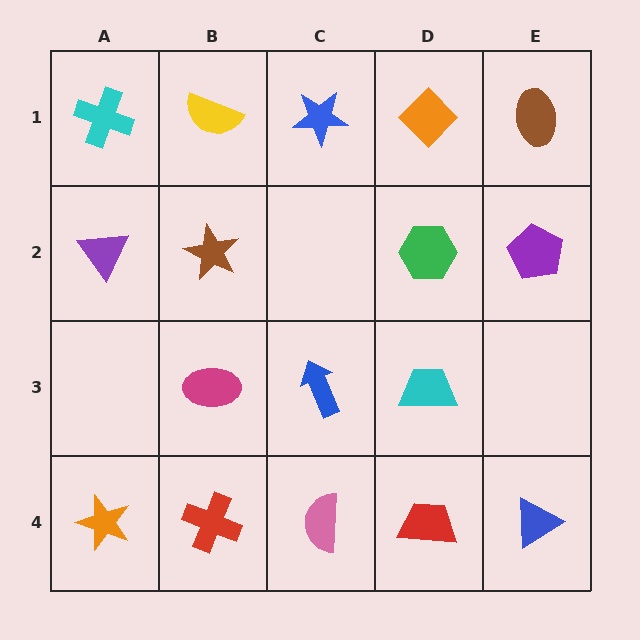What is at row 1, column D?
An orange diamond.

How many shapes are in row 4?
5 shapes.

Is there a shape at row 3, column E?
No, that cell is empty.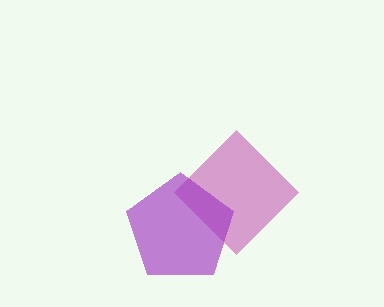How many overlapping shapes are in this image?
There are 2 overlapping shapes in the image.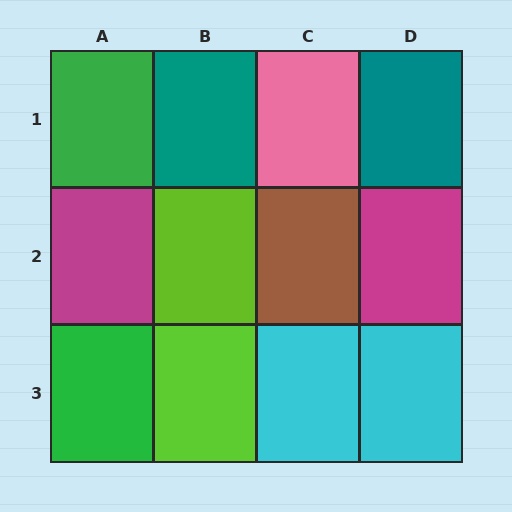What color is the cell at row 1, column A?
Green.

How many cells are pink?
1 cell is pink.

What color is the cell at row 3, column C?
Cyan.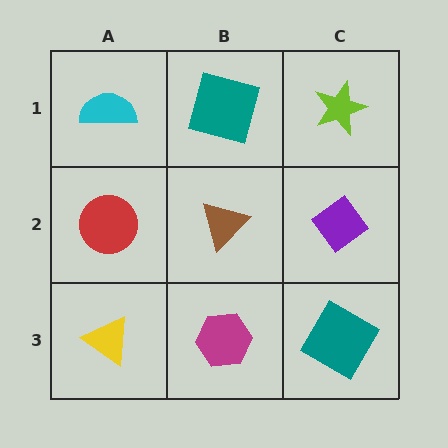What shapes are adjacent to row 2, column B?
A teal square (row 1, column B), a magenta hexagon (row 3, column B), a red circle (row 2, column A), a purple diamond (row 2, column C).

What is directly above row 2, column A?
A cyan semicircle.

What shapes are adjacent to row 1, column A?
A red circle (row 2, column A), a teal square (row 1, column B).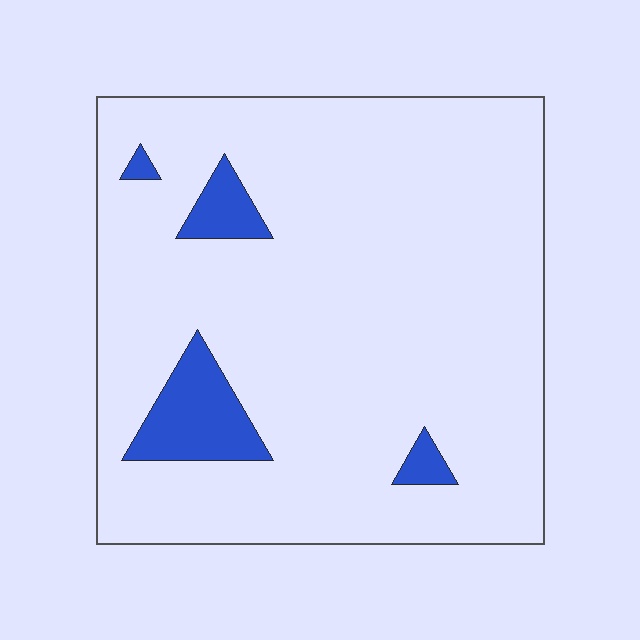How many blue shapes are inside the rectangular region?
4.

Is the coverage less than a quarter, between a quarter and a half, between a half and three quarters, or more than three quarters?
Less than a quarter.